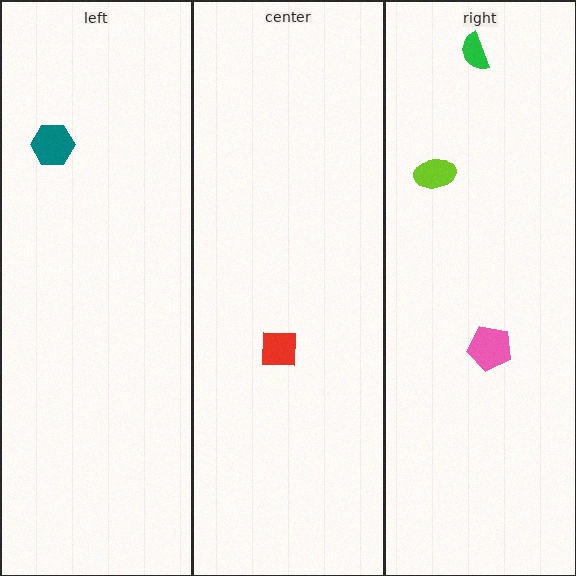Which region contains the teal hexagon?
The left region.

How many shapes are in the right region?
3.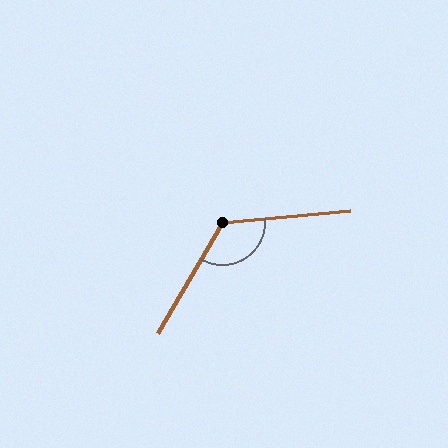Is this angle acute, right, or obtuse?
It is obtuse.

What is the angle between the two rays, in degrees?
Approximately 126 degrees.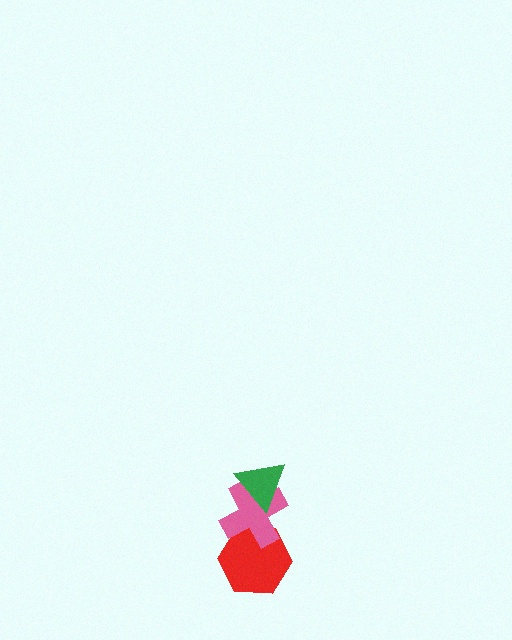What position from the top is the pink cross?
The pink cross is 2nd from the top.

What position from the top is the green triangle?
The green triangle is 1st from the top.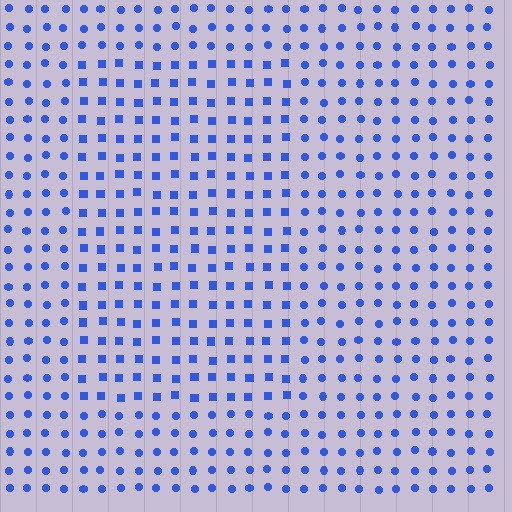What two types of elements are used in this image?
The image uses squares inside the rectangle region and circles outside it.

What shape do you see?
I see a rectangle.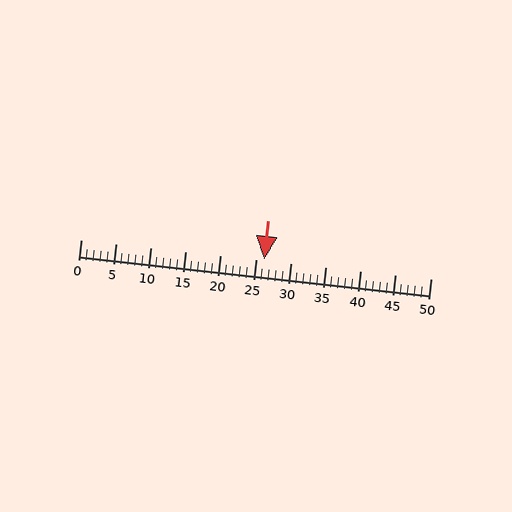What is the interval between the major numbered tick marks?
The major tick marks are spaced 5 units apart.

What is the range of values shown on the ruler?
The ruler shows values from 0 to 50.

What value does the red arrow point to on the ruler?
The red arrow points to approximately 26.